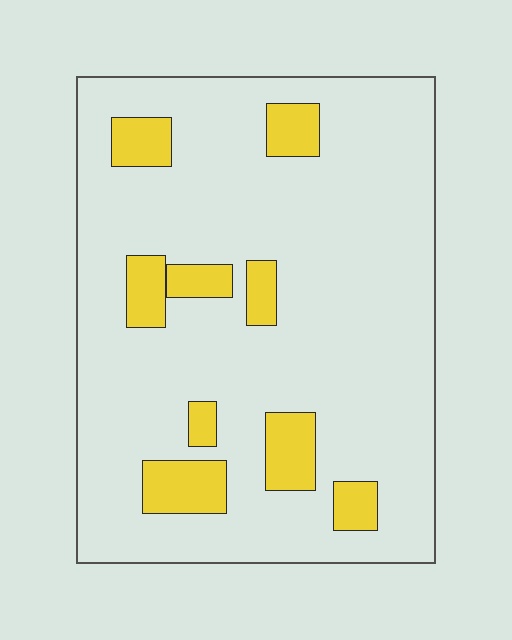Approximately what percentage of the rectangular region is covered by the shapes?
Approximately 15%.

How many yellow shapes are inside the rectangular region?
9.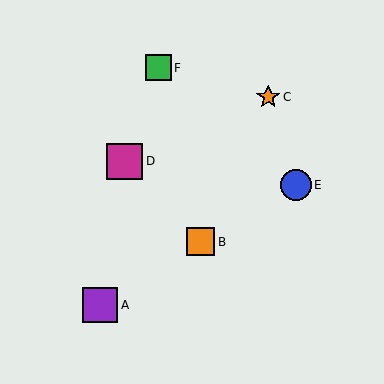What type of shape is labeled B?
Shape B is an orange square.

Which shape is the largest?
The magenta square (labeled D) is the largest.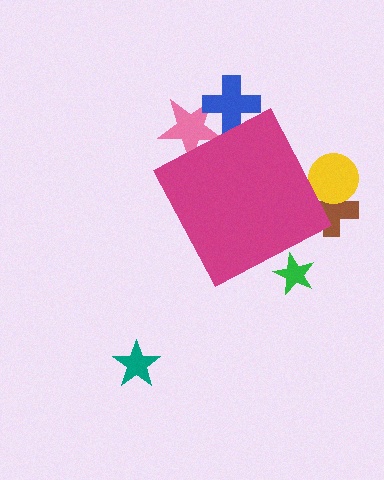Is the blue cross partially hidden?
Yes, the blue cross is partially hidden behind the magenta diamond.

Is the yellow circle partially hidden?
Yes, the yellow circle is partially hidden behind the magenta diamond.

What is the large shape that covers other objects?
A magenta diamond.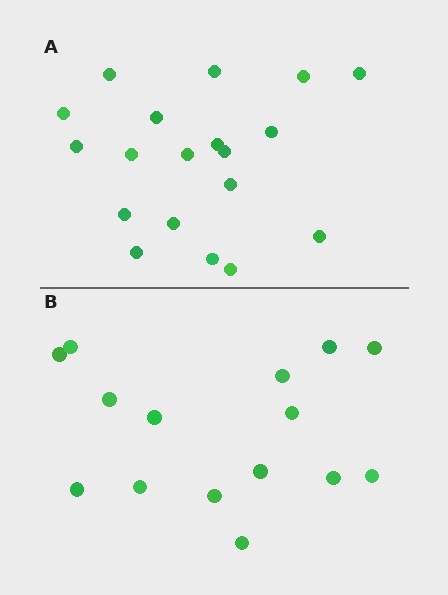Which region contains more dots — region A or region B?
Region A (the top region) has more dots.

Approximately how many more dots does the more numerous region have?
Region A has about 4 more dots than region B.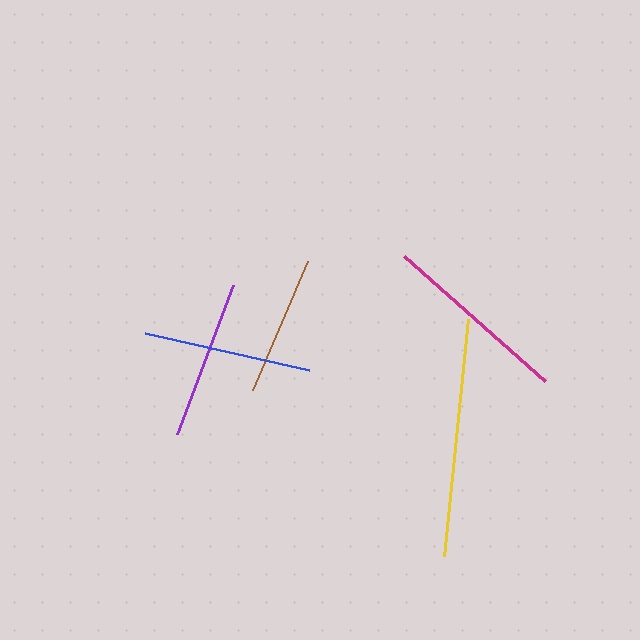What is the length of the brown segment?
The brown segment is approximately 140 pixels long.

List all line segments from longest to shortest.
From longest to shortest: yellow, magenta, blue, purple, brown.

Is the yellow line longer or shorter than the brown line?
The yellow line is longer than the brown line.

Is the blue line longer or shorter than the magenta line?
The magenta line is longer than the blue line.